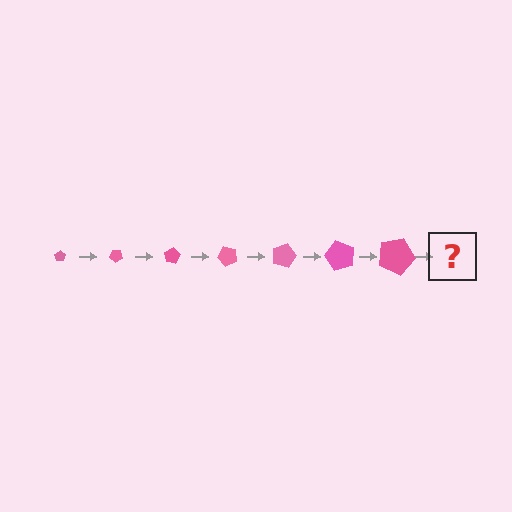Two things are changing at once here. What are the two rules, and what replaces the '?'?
The two rules are that the pentagon grows larger each step and it rotates 40 degrees each step. The '?' should be a pentagon, larger than the previous one and rotated 280 degrees from the start.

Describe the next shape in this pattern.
It should be a pentagon, larger than the previous one and rotated 280 degrees from the start.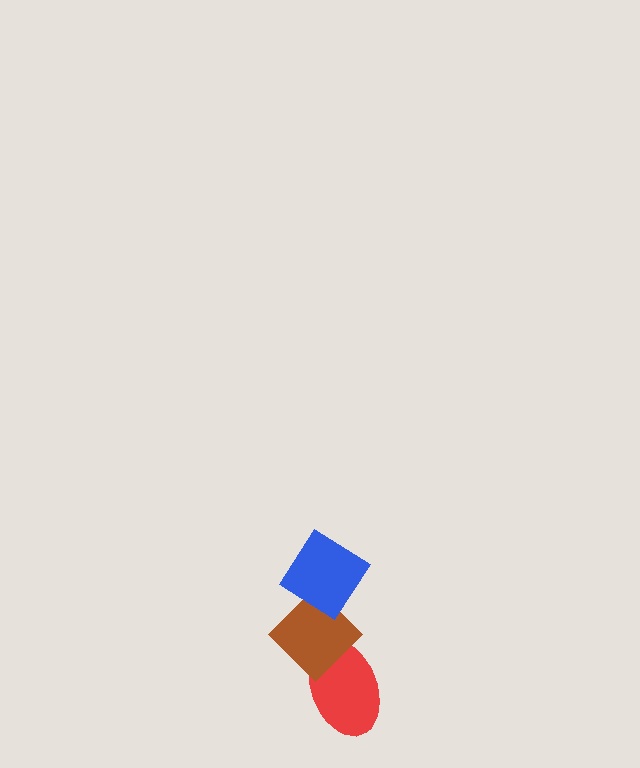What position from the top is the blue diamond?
The blue diamond is 1st from the top.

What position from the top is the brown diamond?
The brown diamond is 2nd from the top.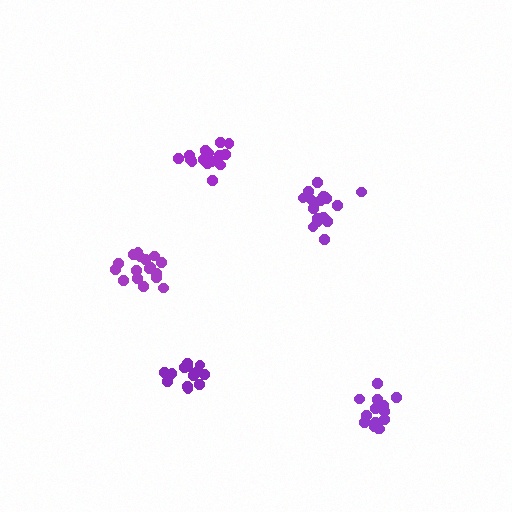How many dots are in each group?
Group 1: 17 dots, Group 2: 15 dots, Group 3: 17 dots, Group 4: 13 dots, Group 5: 16 dots (78 total).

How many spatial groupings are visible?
There are 5 spatial groupings.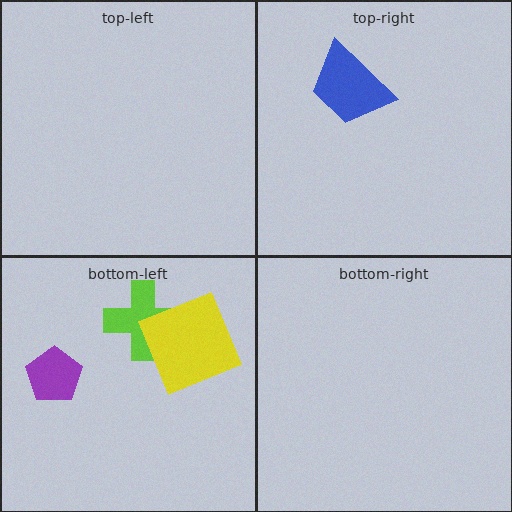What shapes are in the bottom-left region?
The lime cross, the magenta hexagon, the yellow square, the purple pentagon.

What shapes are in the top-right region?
The blue trapezoid.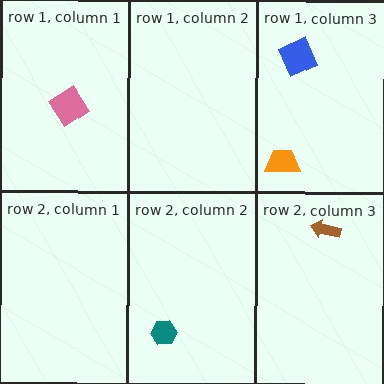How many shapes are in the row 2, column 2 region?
1.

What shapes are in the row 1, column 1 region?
The pink diamond.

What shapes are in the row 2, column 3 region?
The brown arrow.